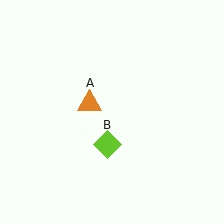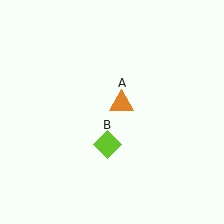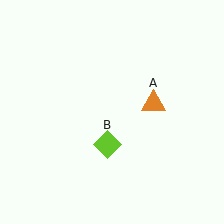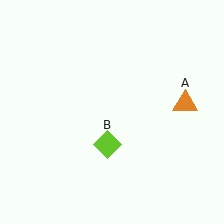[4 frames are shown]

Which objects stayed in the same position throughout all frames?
Lime diamond (object B) remained stationary.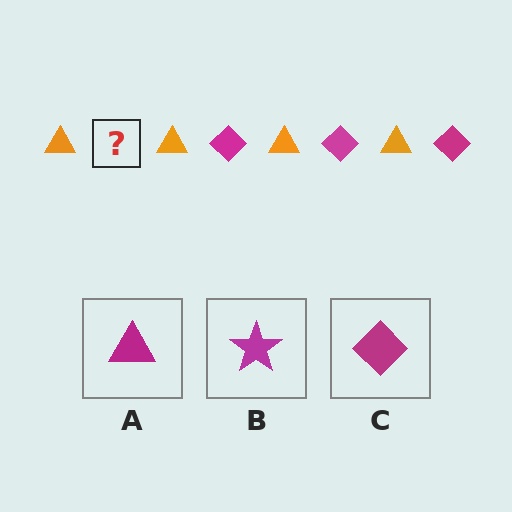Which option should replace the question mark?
Option C.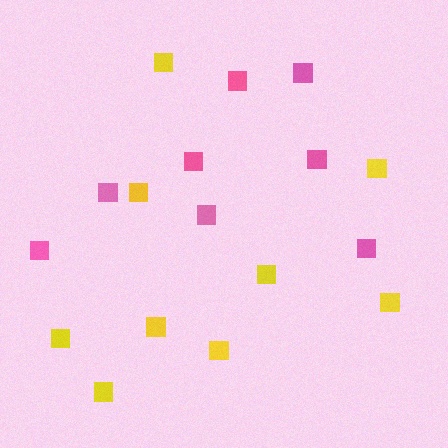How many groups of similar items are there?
There are 2 groups: one group of yellow squares (9) and one group of pink squares (8).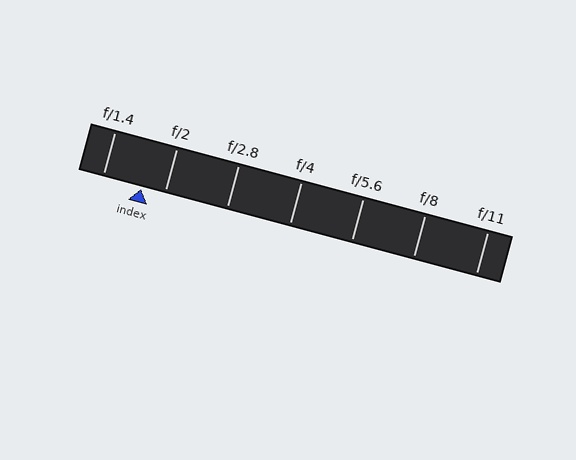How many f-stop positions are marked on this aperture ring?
There are 7 f-stop positions marked.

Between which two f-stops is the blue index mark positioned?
The index mark is between f/1.4 and f/2.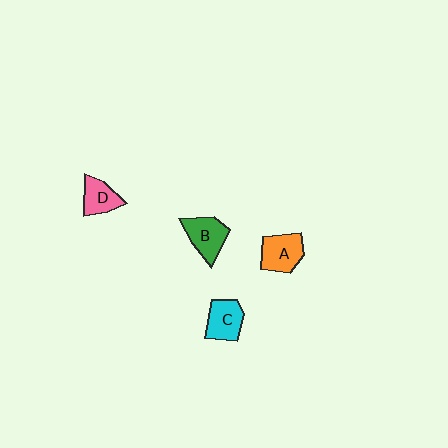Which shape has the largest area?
Shape A (orange).